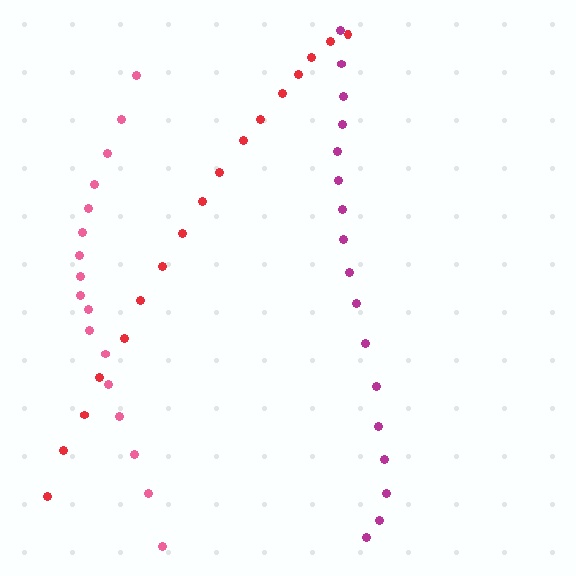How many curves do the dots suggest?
There are 3 distinct paths.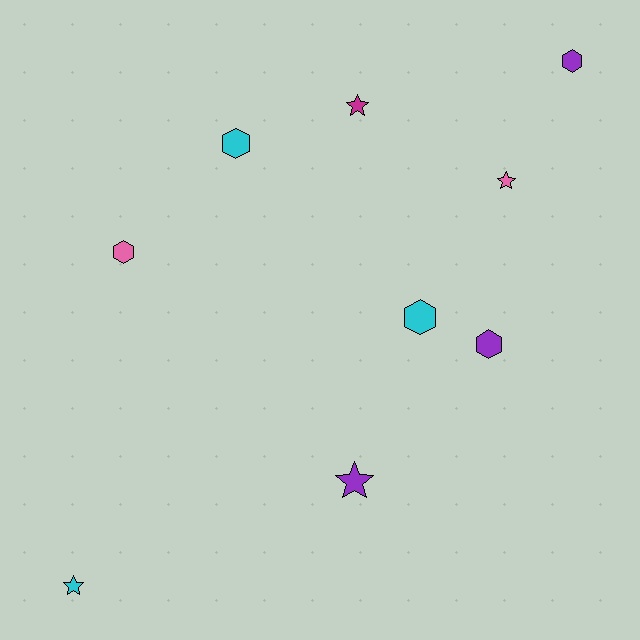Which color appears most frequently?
Cyan, with 3 objects.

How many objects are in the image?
There are 9 objects.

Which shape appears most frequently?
Hexagon, with 5 objects.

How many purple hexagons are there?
There are 2 purple hexagons.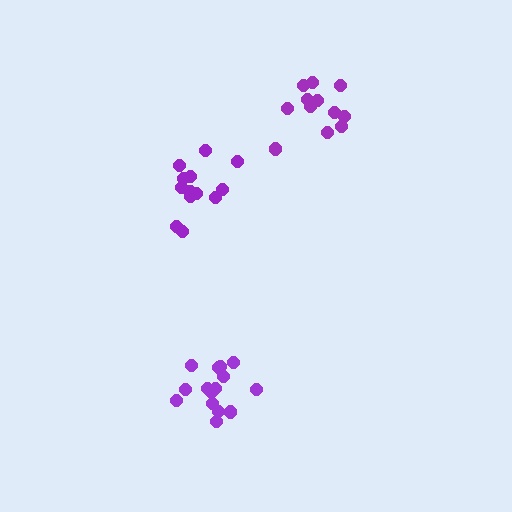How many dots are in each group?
Group 1: 13 dots, Group 2: 15 dots, Group 3: 13 dots (41 total).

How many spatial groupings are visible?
There are 3 spatial groupings.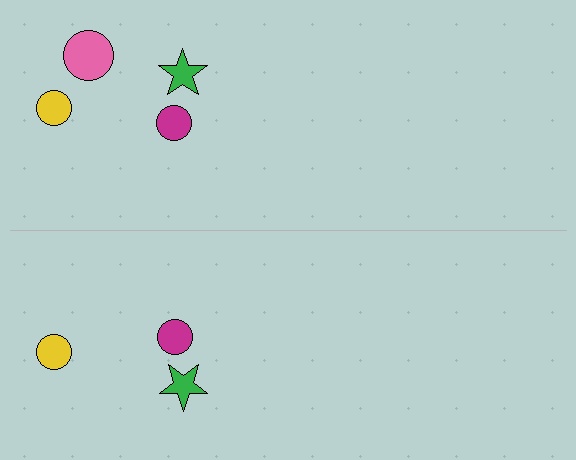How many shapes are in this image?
There are 7 shapes in this image.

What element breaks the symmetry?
A pink circle is missing from the bottom side.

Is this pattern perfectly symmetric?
No, the pattern is not perfectly symmetric. A pink circle is missing from the bottom side.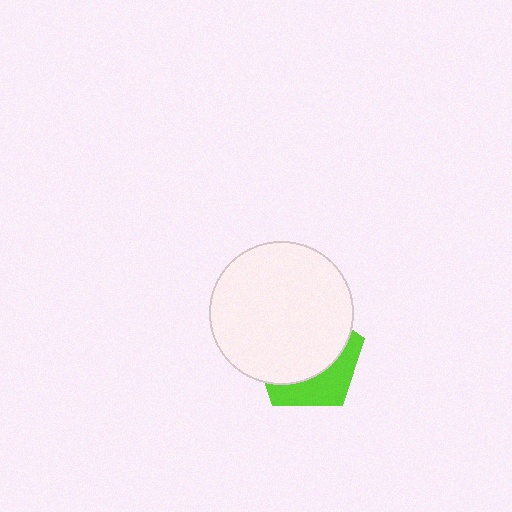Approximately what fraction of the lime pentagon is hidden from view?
Roughly 66% of the lime pentagon is hidden behind the white circle.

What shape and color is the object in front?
The object in front is a white circle.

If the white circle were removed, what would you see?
You would see the complete lime pentagon.